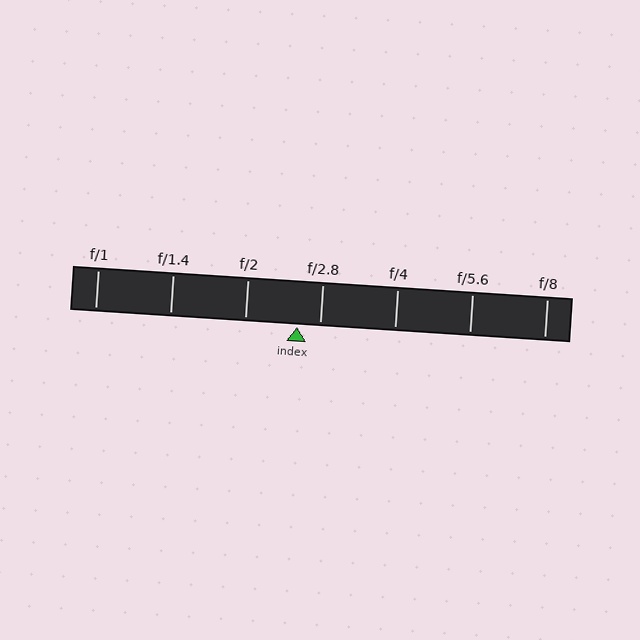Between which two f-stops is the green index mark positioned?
The index mark is between f/2 and f/2.8.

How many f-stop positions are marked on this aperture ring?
There are 7 f-stop positions marked.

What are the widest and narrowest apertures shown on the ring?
The widest aperture shown is f/1 and the narrowest is f/8.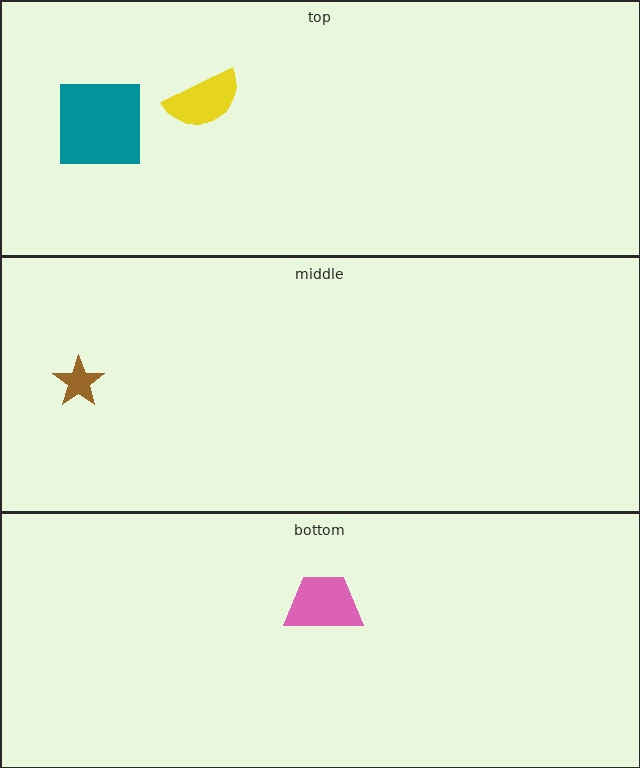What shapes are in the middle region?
The brown star.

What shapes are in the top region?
The teal square, the yellow semicircle.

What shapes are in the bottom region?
The pink trapezoid.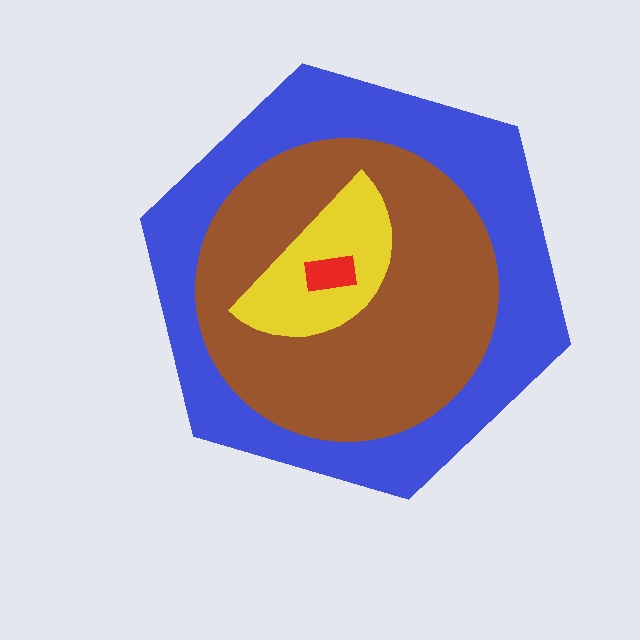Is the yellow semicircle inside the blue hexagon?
Yes.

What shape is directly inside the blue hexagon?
The brown circle.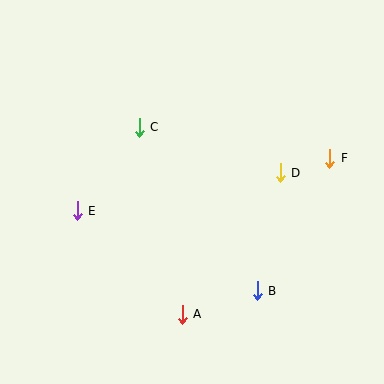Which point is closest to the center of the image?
Point C at (139, 127) is closest to the center.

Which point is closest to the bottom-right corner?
Point B is closest to the bottom-right corner.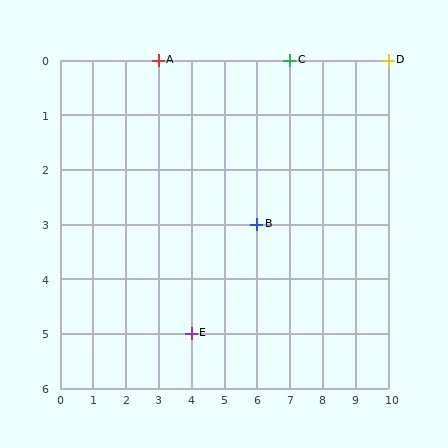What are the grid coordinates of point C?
Point C is at grid coordinates (7, 0).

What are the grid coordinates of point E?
Point E is at grid coordinates (4, 5).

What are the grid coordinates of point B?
Point B is at grid coordinates (6, 3).